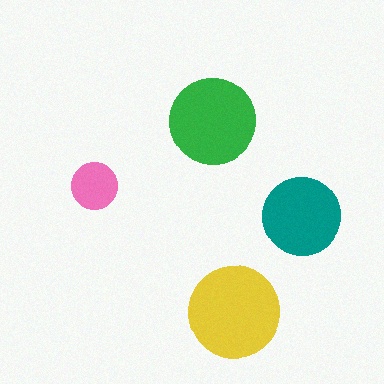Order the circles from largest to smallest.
the yellow one, the green one, the teal one, the pink one.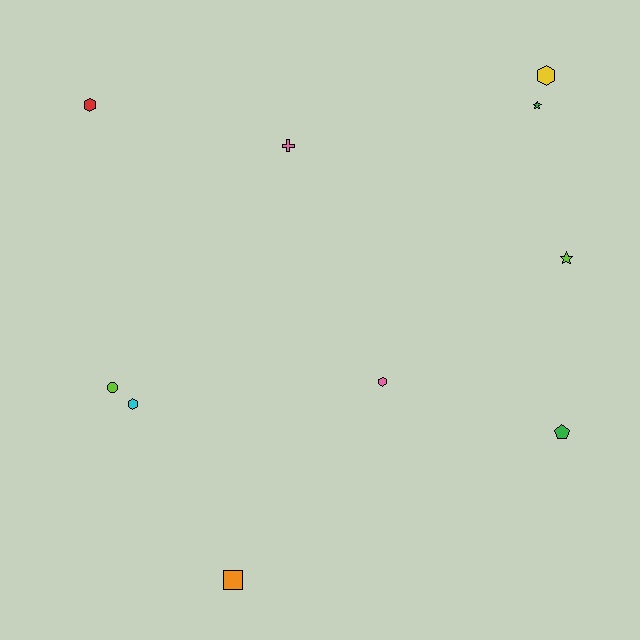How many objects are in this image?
There are 10 objects.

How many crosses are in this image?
There is 1 cross.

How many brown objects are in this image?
There are no brown objects.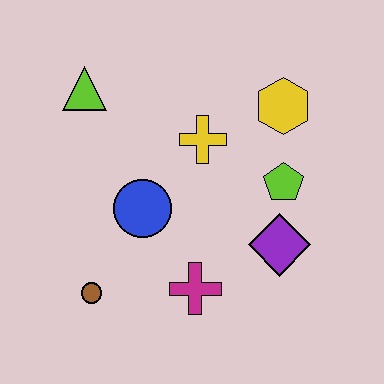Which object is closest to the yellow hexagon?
The lime pentagon is closest to the yellow hexagon.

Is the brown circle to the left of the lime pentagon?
Yes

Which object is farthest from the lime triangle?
The purple diamond is farthest from the lime triangle.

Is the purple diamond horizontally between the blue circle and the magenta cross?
No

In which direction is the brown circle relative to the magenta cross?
The brown circle is to the left of the magenta cross.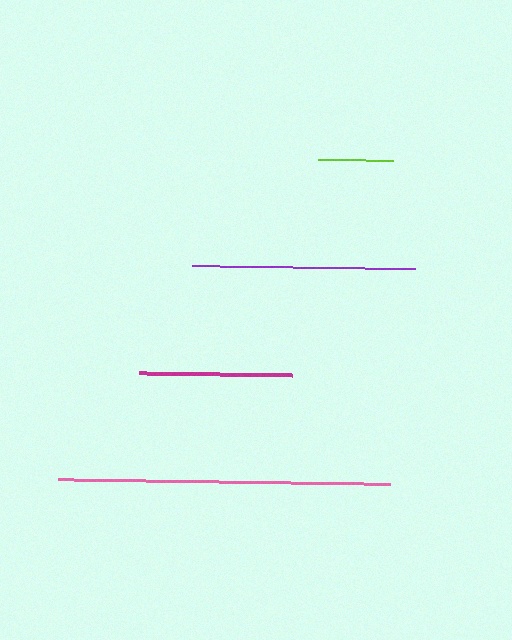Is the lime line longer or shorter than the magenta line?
The magenta line is longer than the lime line.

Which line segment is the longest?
The pink line is the longest at approximately 331 pixels.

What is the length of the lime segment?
The lime segment is approximately 75 pixels long.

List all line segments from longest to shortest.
From longest to shortest: pink, purple, magenta, lime.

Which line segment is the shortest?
The lime line is the shortest at approximately 75 pixels.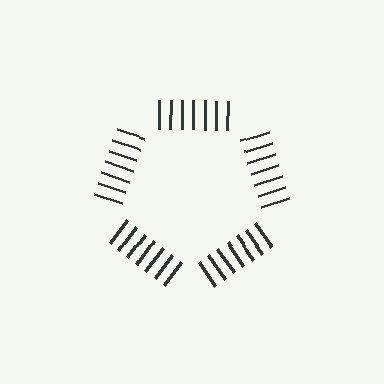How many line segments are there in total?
35 — 7 along each of the 5 edges.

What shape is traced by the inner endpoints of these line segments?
An illusory pentagon — the line segments terminate on its edges but no continuous stroke is drawn.